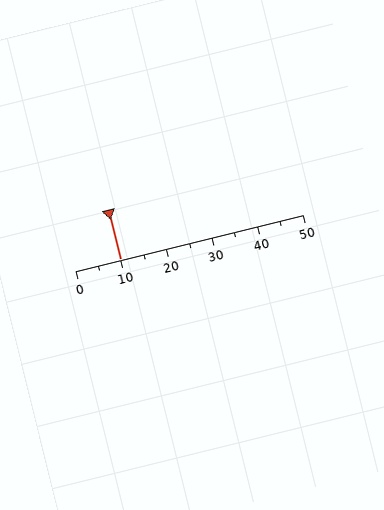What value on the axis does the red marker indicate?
The marker indicates approximately 10.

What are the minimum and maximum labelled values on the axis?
The axis runs from 0 to 50.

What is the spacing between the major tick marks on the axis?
The major ticks are spaced 10 apart.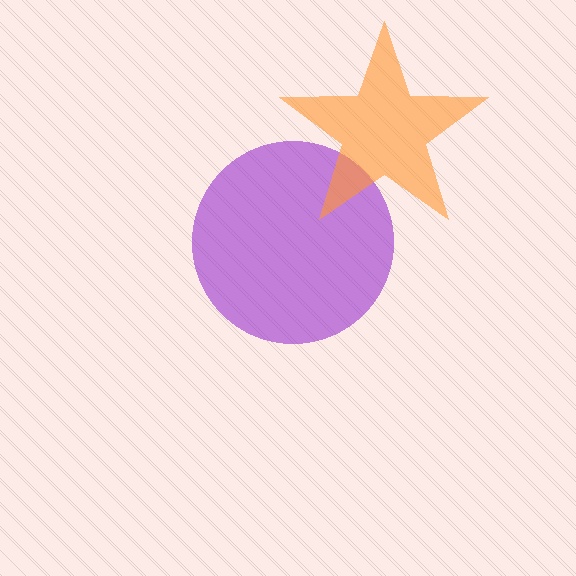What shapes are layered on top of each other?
The layered shapes are: a purple circle, an orange star.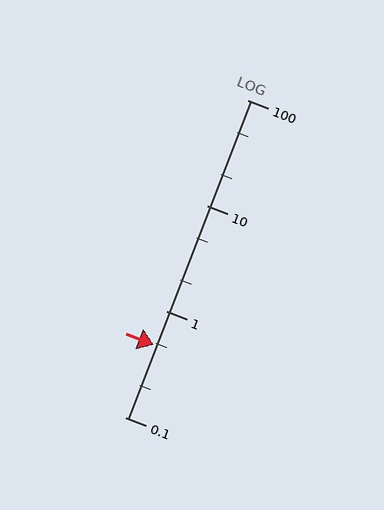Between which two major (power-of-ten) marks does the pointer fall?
The pointer is between 0.1 and 1.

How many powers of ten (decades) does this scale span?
The scale spans 3 decades, from 0.1 to 100.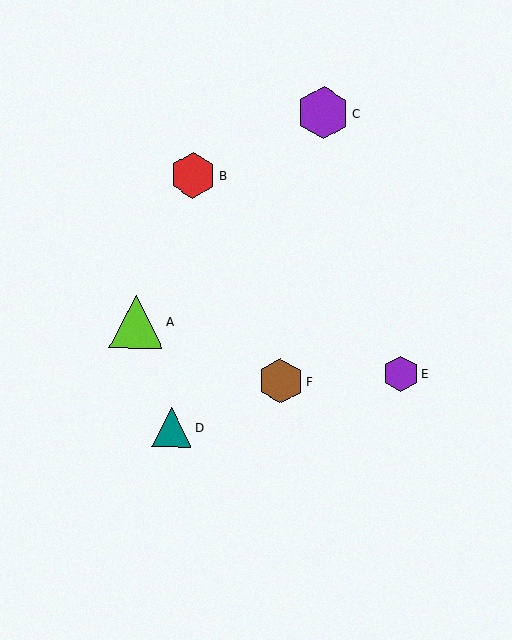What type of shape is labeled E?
Shape E is a purple hexagon.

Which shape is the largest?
The lime triangle (labeled A) is the largest.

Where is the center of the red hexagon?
The center of the red hexagon is at (193, 175).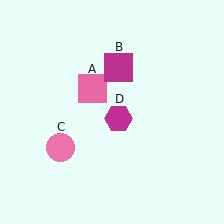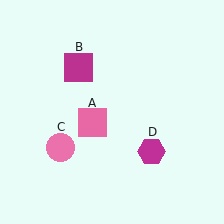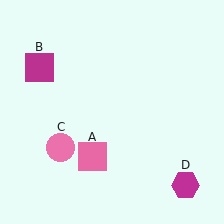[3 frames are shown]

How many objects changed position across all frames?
3 objects changed position: pink square (object A), magenta square (object B), magenta hexagon (object D).